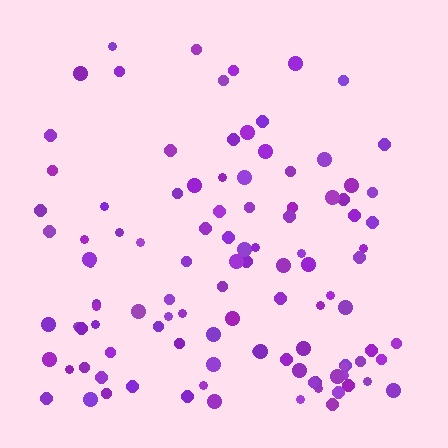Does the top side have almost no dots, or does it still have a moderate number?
Still a moderate number, just noticeably fewer than the bottom.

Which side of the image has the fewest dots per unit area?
The top.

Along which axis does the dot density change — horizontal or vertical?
Vertical.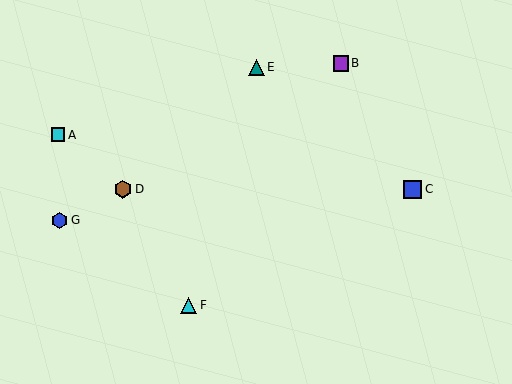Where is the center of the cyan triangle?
The center of the cyan triangle is at (189, 305).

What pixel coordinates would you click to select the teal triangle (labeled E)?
Click at (256, 68) to select the teal triangle E.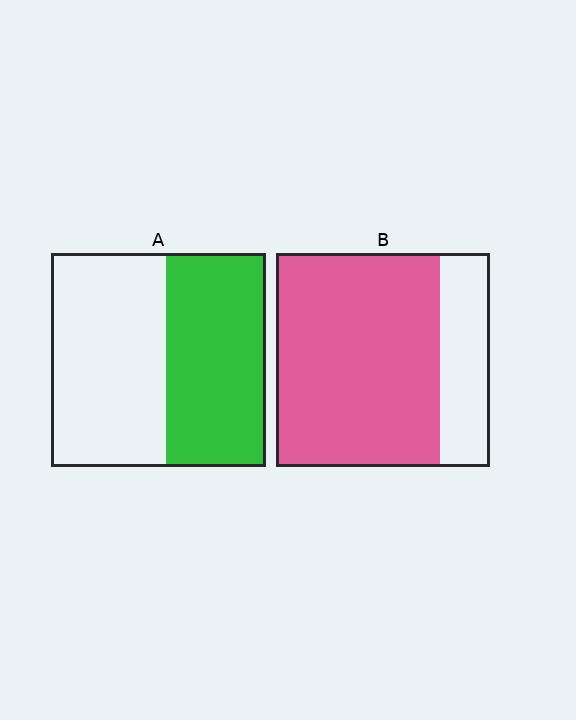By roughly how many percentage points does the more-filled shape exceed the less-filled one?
By roughly 30 percentage points (B over A).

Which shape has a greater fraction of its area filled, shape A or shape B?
Shape B.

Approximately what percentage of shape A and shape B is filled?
A is approximately 45% and B is approximately 75%.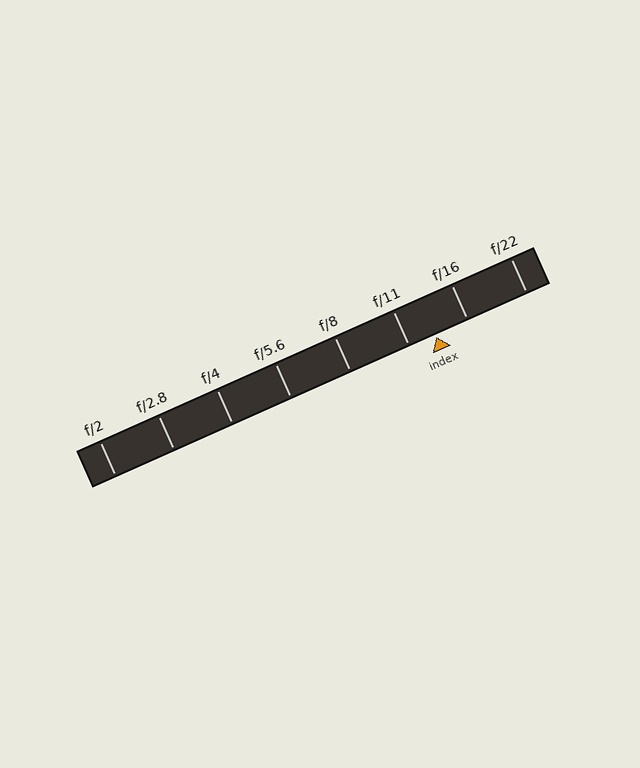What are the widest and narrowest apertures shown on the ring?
The widest aperture shown is f/2 and the narrowest is f/22.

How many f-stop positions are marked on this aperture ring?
There are 8 f-stop positions marked.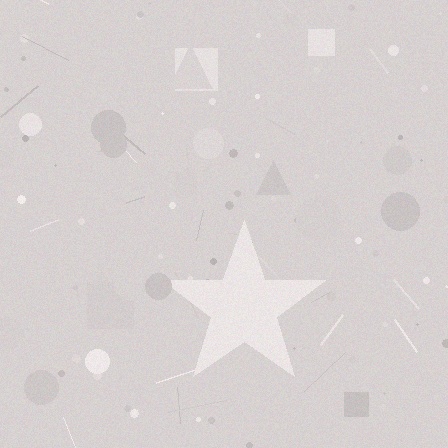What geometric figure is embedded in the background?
A star is embedded in the background.